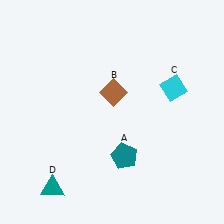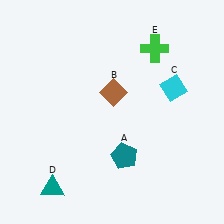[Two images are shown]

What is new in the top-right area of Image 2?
A green cross (E) was added in the top-right area of Image 2.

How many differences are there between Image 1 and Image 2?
There is 1 difference between the two images.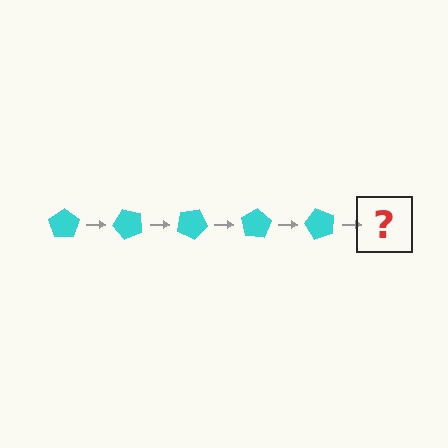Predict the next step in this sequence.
The next step is a cyan pentagon rotated 250 degrees.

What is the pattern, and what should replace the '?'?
The pattern is that the pentagon rotates 50 degrees each step. The '?' should be a cyan pentagon rotated 250 degrees.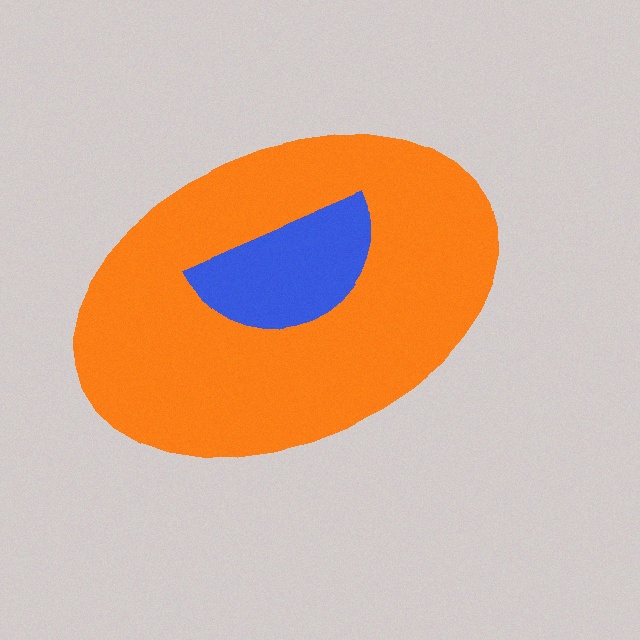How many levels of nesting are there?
2.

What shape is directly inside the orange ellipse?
The blue semicircle.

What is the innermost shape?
The blue semicircle.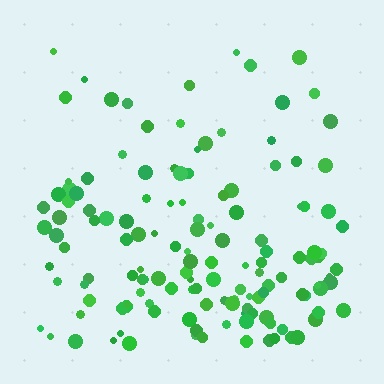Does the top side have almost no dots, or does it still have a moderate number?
Still a moderate number, just noticeably fewer than the bottom.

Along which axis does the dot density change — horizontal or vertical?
Vertical.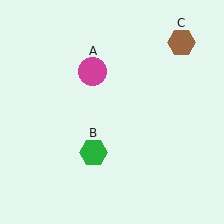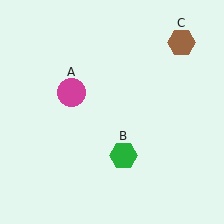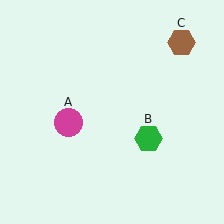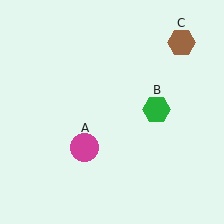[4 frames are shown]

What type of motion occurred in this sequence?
The magenta circle (object A), green hexagon (object B) rotated counterclockwise around the center of the scene.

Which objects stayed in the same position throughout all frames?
Brown hexagon (object C) remained stationary.